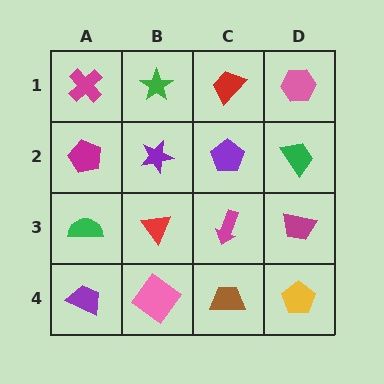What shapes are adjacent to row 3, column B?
A purple star (row 2, column B), a pink diamond (row 4, column B), a green semicircle (row 3, column A), a magenta arrow (row 3, column C).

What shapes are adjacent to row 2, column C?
A red trapezoid (row 1, column C), a magenta arrow (row 3, column C), a purple star (row 2, column B), a green trapezoid (row 2, column D).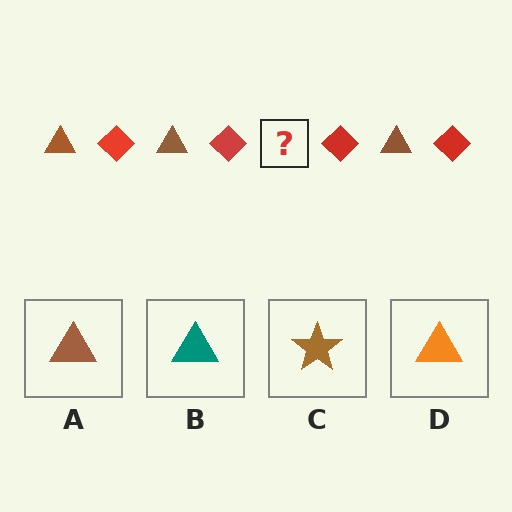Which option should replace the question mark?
Option A.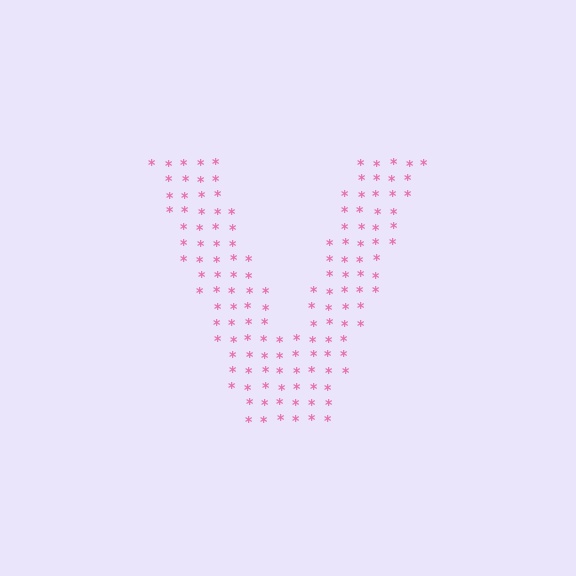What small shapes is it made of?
It is made of small asterisks.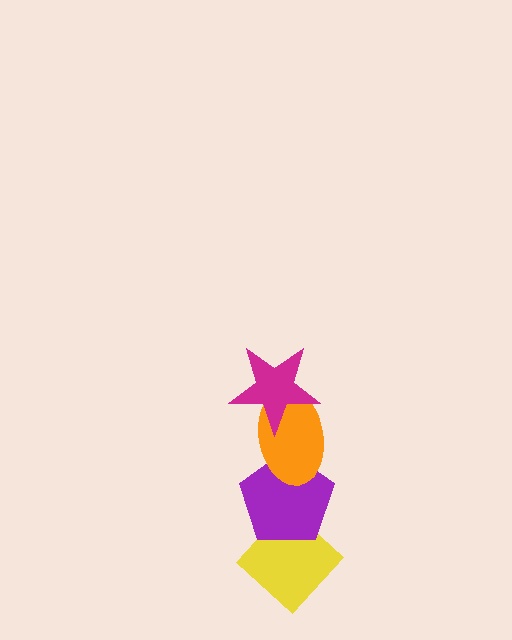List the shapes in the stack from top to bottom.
From top to bottom: the magenta star, the orange ellipse, the purple pentagon, the yellow diamond.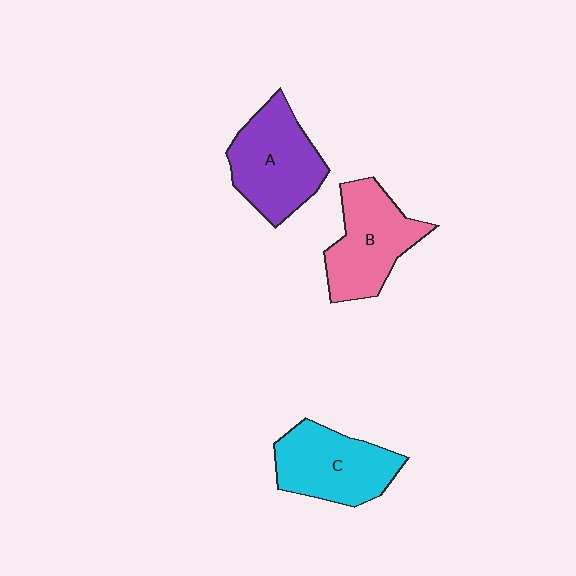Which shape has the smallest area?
Shape C (cyan).